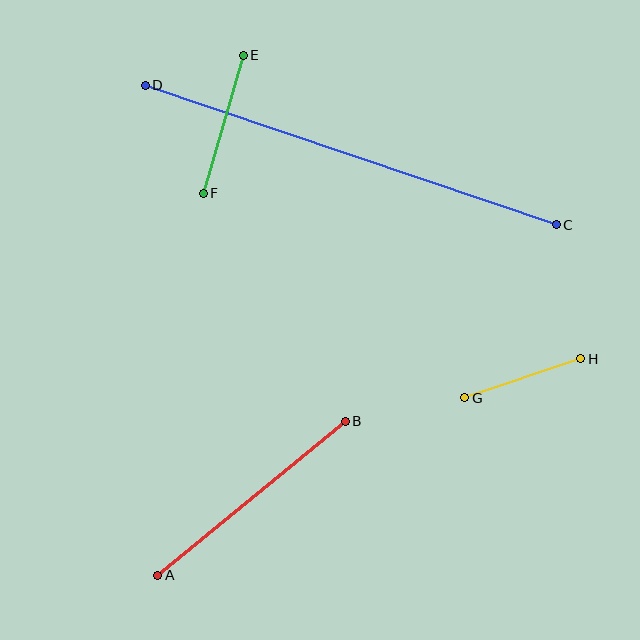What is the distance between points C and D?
The distance is approximately 434 pixels.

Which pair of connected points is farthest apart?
Points C and D are farthest apart.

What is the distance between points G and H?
The distance is approximately 122 pixels.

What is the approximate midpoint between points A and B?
The midpoint is at approximately (251, 498) pixels.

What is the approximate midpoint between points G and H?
The midpoint is at approximately (523, 378) pixels.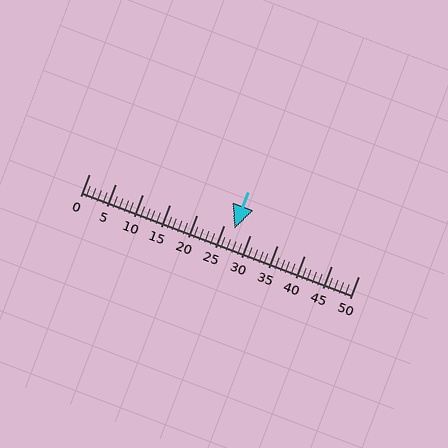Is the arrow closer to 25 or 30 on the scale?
The arrow is closer to 25.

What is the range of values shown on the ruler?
The ruler shows values from 0 to 50.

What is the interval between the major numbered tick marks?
The major tick marks are spaced 5 units apart.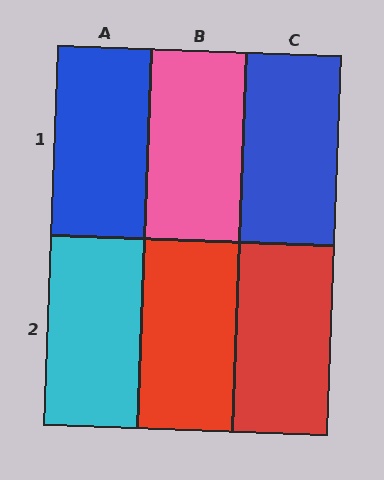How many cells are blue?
2 cells are blue.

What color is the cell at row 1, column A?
Blue.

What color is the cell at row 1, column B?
Pink.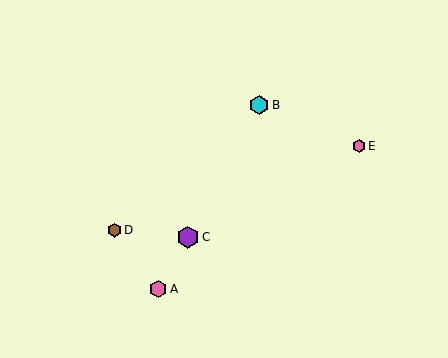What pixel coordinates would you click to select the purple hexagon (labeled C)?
Click at (188, 237) to select the purple hexagon C.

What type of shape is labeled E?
Shape E is a pink hexagon.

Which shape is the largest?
The purple hexagon (labeled C) is the largest.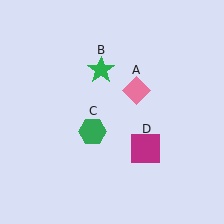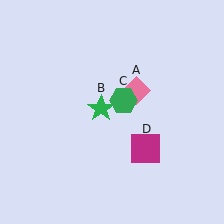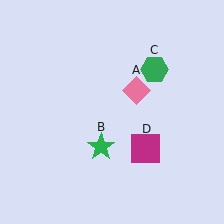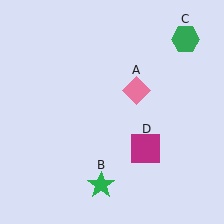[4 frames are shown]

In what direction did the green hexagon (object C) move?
The green hexagon (object C) moved up and to the right.